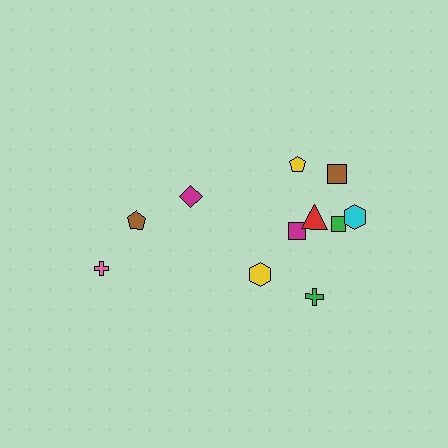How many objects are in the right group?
There are 8 objects.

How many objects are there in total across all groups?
There are 11 objects.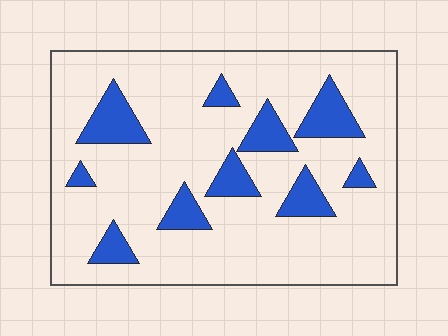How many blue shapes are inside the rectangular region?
10.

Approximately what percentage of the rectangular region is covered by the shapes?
Approximately 15%.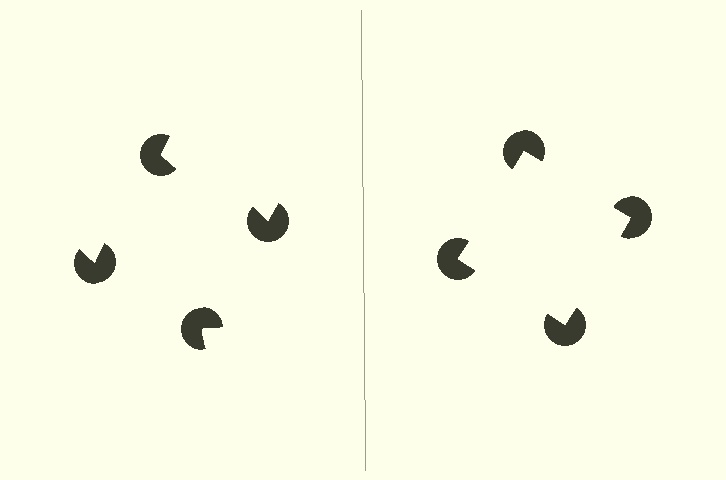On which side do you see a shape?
An illusory square appears on the right side. On the left side the wedge cuts are rotated, so no coherent shape forms.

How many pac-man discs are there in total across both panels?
8 — 4 on each side.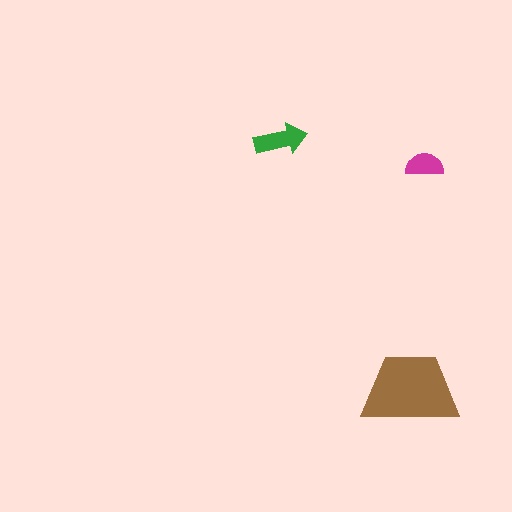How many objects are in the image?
There are 3 objects in the image.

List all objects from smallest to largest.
The magenta semicircle, the green arrow, the brown trapezoid.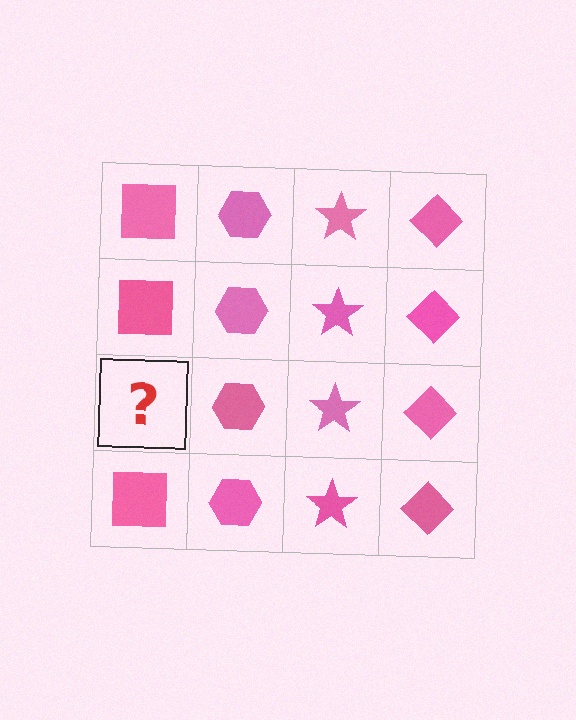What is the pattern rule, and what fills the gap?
The rule is that each column has a consistent shape. The gap should be filled with a pink square.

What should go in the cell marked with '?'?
The missing cell should contain a pink square.